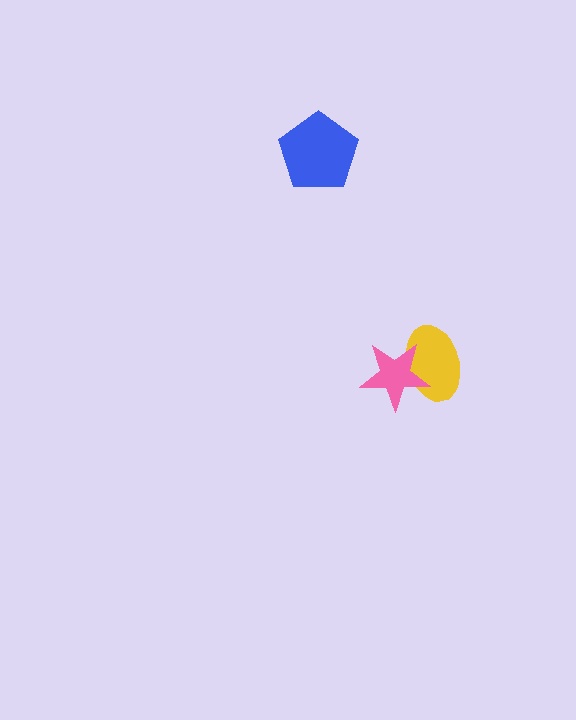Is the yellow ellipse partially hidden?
Yes, it is partially covered by another shape.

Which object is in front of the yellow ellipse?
The pink star is in front of the yellow ellipse.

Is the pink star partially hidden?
No, no other shape covers it.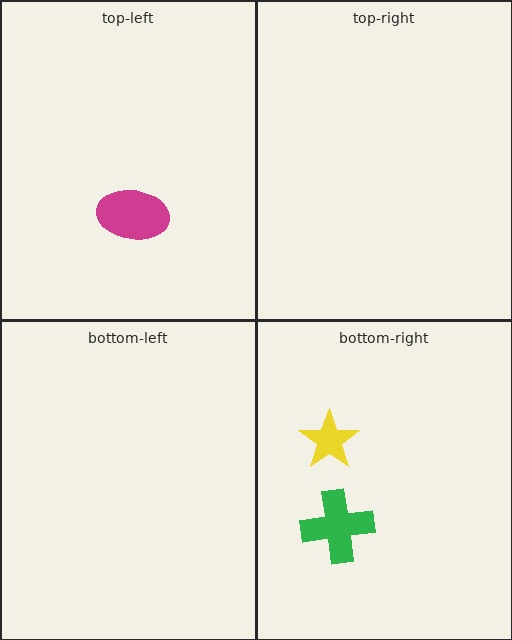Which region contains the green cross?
The bottom-right region.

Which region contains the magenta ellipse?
The top-left region.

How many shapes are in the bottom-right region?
2.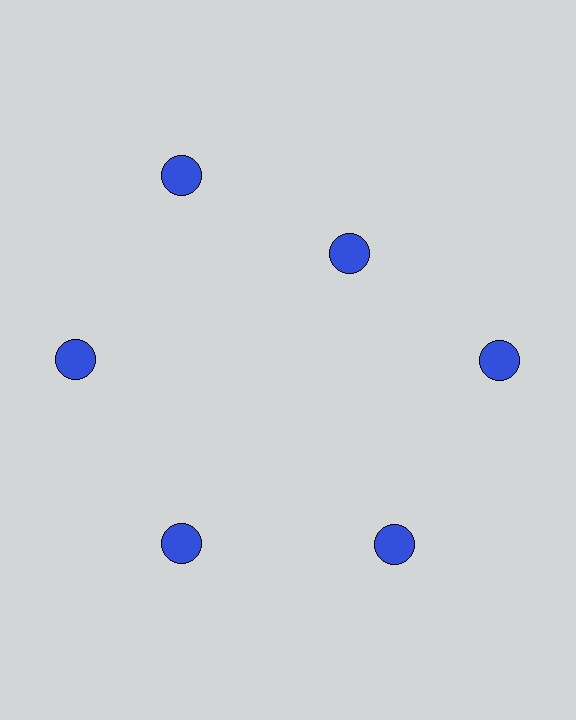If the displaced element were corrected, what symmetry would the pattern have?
It would have 6-fold rotational symmetry — the pattern would map onto itself every 60 degrees.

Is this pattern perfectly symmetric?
No. The 6 blue circles are arranged in a ring, but one element near the 1 o'clock position is pulled inward toward the center, breaking the 6-fold rotational symmetry.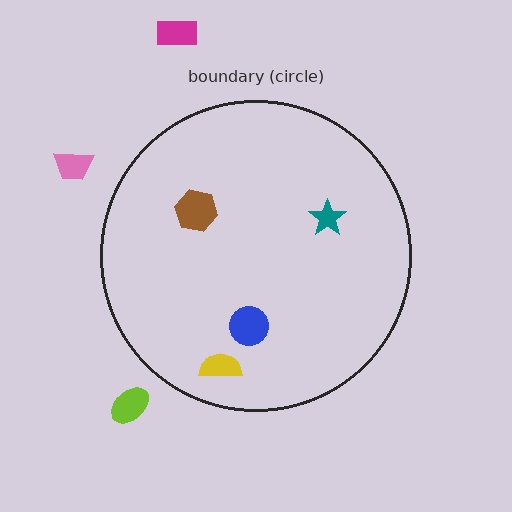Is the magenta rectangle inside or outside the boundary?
Outside.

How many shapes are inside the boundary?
4 inside, 3 outside.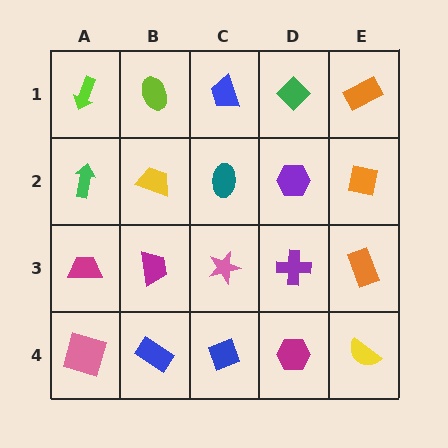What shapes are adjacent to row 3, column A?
A green arrow (row 2, column A), a pink square (row 4, column A), a magenta trapezoid (row 3, column B).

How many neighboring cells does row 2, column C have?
4.